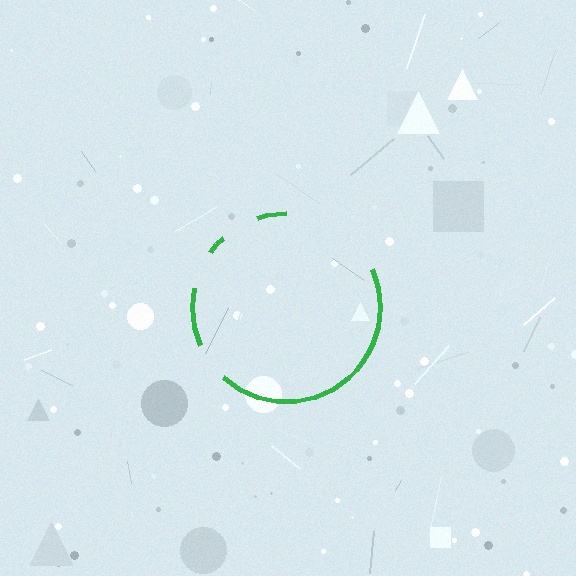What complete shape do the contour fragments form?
The contour fragments form a circle.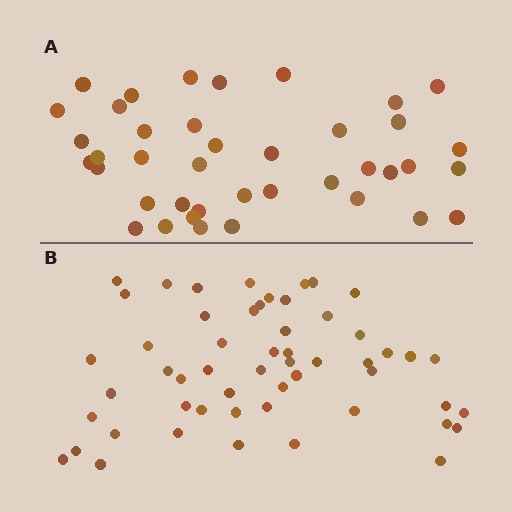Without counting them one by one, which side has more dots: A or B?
Region B (the bottom region) has more dots.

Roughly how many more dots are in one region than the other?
Region B has approximately 15 more dots than region A.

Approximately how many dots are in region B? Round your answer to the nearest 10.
About 50 dots. (The exact count is 54, which rounds to 50.)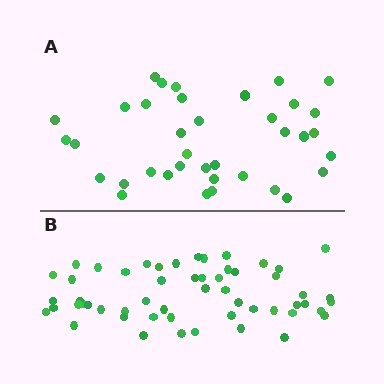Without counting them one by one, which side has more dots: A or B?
Region B (the bottom region) has more dots.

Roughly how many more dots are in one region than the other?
Region B has approximately 20 more dots than region A.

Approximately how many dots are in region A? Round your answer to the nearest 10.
About 40 dots. (The exact count is 37, which rounds to 40.)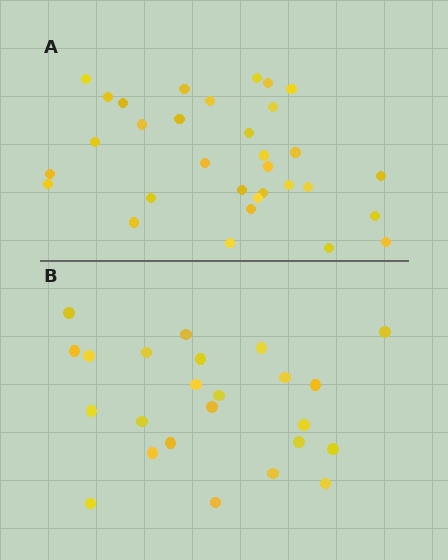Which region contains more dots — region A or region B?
Region A (the top region) has more dots.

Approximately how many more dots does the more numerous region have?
Region A has roughly 8 or so more dots than region B.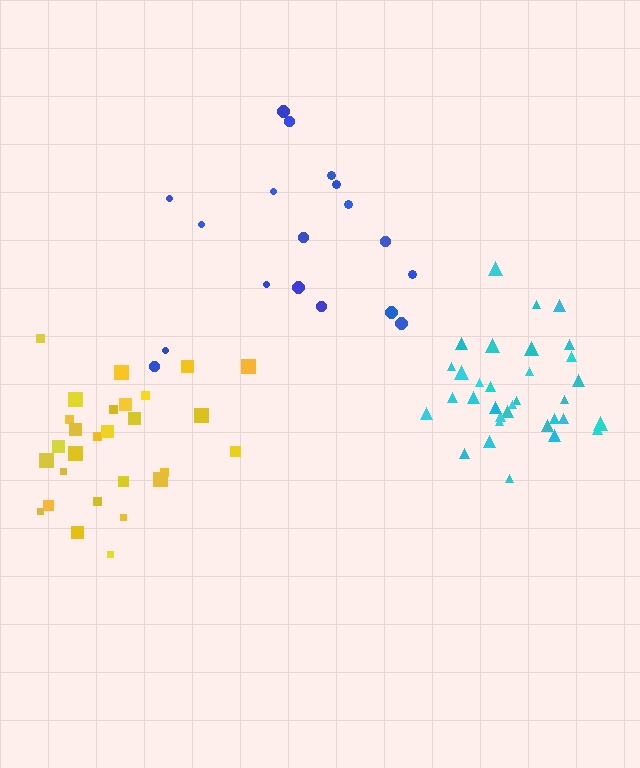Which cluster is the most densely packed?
Cyan.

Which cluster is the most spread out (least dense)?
Blue.